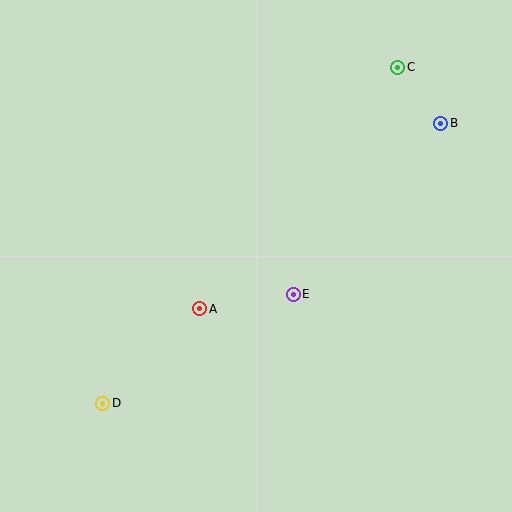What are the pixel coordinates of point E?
Point E is at (293, 294).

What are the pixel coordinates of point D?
Point D is at (103, 403).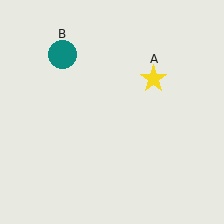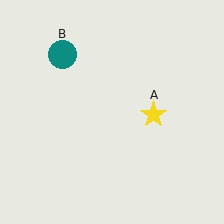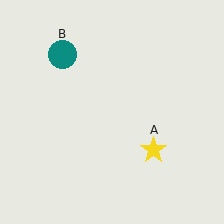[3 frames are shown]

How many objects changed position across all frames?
1 object changed position: yellow star (object A).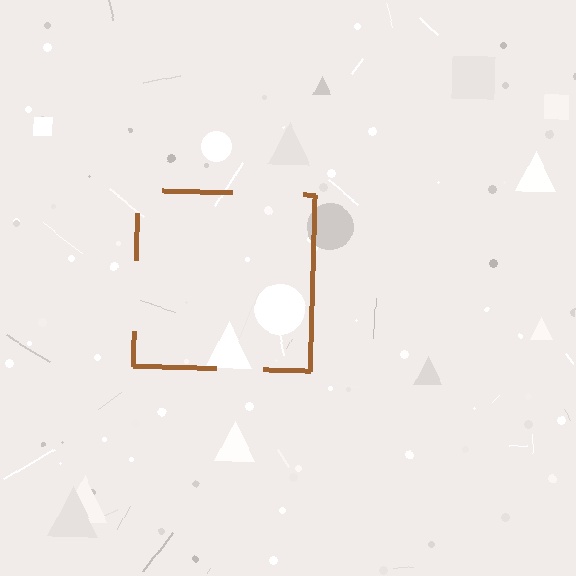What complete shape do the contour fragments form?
The contour fragments form a square.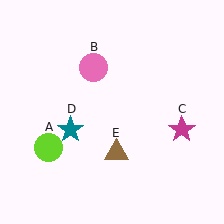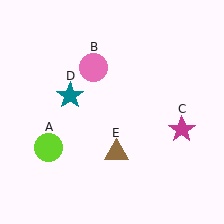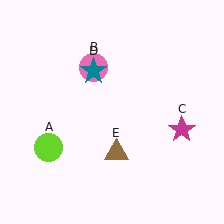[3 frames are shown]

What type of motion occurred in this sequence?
The teal star (object D) rotated clockwise around the center of the scene.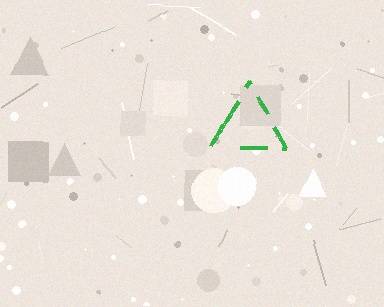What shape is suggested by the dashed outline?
The dashed outline suggests a triangle.